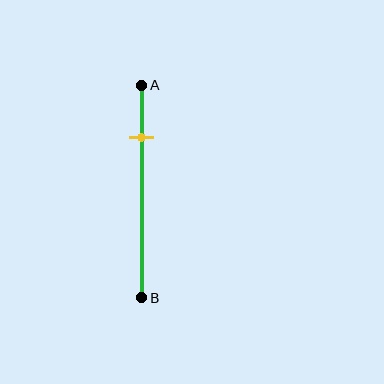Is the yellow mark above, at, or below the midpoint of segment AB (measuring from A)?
The yellow mark is above the midpoint of segment AB.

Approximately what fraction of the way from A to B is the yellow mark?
The yellow mark is approximately 25% of the way from A to B.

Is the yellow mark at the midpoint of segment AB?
No, the mark is at about 25% from A, not at the 50% midpoint.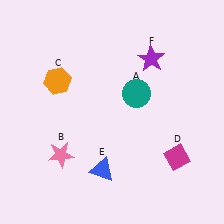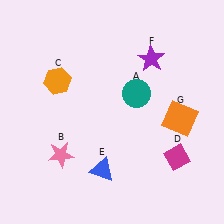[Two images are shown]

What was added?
An orange square (G) was added in Image 2.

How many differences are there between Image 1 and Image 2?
There is 1 difference between the two images.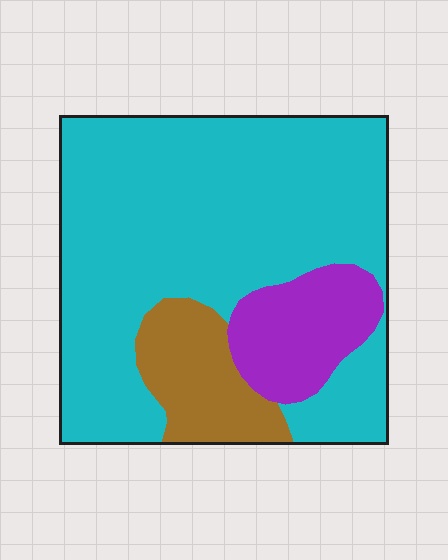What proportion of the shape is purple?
Purple covers 14% of the shape.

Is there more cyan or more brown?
Cyan.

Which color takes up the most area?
Cyan, at roughly 75%.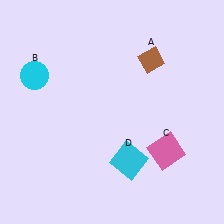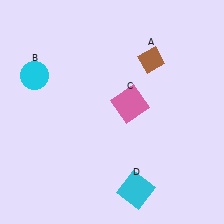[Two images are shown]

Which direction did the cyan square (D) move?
The cyan square (D) moved down.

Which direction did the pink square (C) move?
The pink square (C) moved up.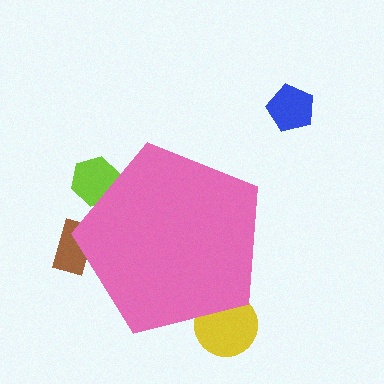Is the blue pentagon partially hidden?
No, the blue pentagon is fully visible.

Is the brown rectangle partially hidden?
Yes, the brown rectangle is partially hidden behind the pink pentagon.